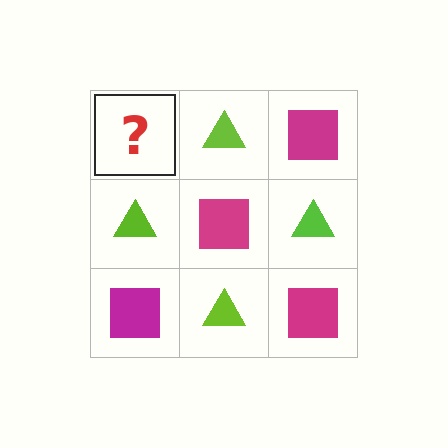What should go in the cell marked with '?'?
The missing cell should contain a magenta square.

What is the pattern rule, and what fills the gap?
The rule is that it alternates magenta square and lime triangle in a checkerboard pattern. The gap should be filled with a magenta square.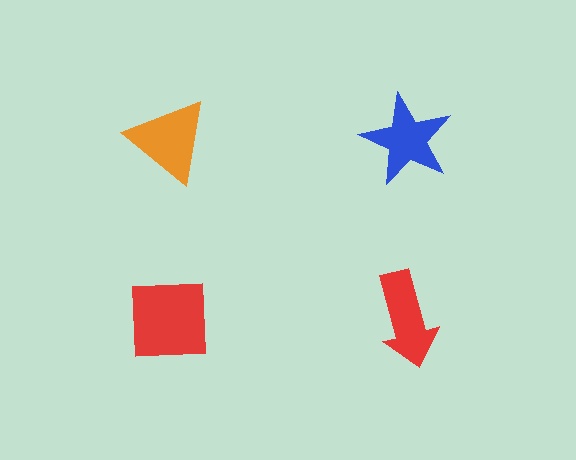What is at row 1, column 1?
An orange triangle.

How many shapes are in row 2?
2 shapes.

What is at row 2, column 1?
A red square.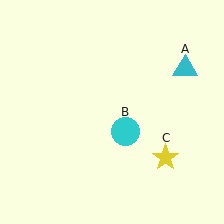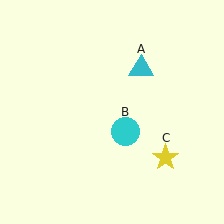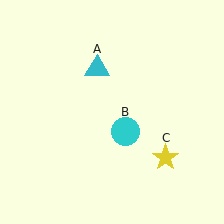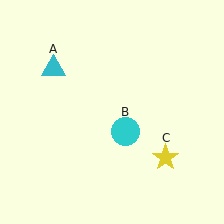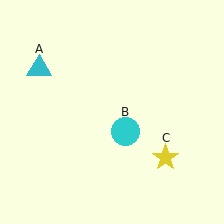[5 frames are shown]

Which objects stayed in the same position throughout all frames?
Cyan circle (object B) and yellow star (object C) remained stationary.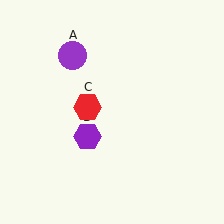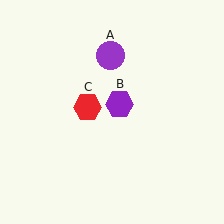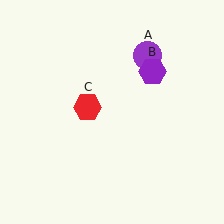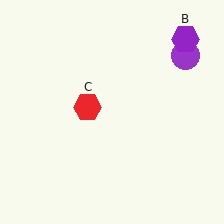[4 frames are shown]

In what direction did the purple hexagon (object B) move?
The purple hexagon (object B) moved up and to the right.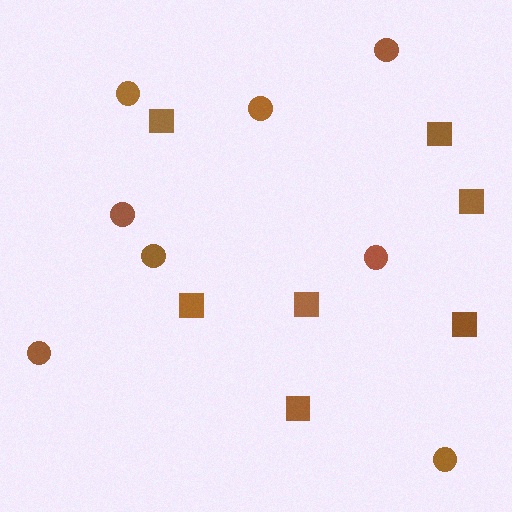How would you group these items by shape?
There are 2 groups: one group of squares (7) and one group of circles (8).